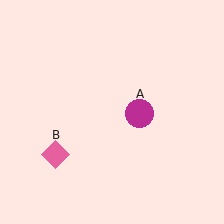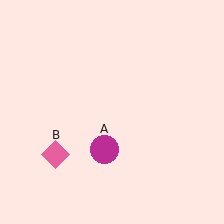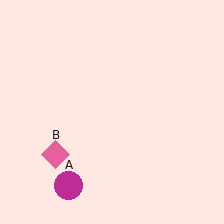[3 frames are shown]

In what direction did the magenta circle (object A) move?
The magenta circle (object A) moved down and to the left.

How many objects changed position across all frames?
1 object changed position: magenta circle (object A).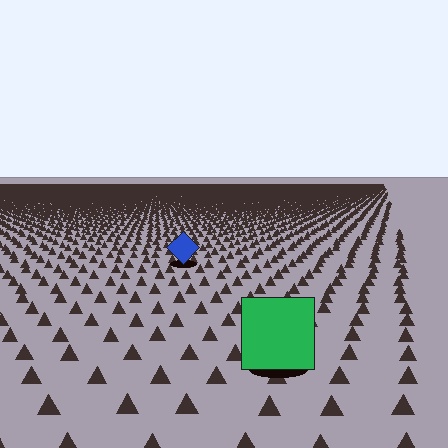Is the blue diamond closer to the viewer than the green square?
No. The green square is closer — you can tell from the texture gradient: the ground texture is coarser near it.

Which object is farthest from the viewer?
The blue diamond is farthest from the viewer. It appears smaller and the ground texture around it is denser.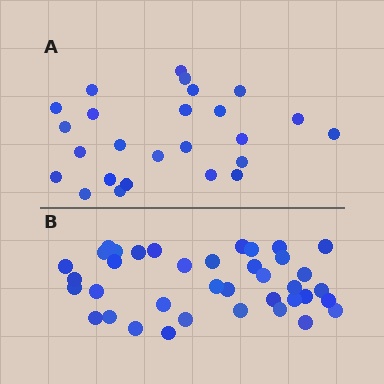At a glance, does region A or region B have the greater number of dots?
Region B (the bottom region) has more dots.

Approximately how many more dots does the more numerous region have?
Region B has approximately 15 more dots than region A.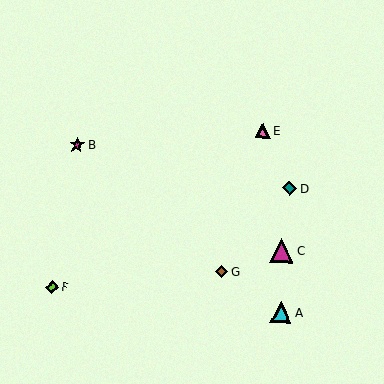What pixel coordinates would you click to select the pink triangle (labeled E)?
Click at (263, 131) to select the pink triangle E.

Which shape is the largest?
The magenta triangle (labeled C) is the largest.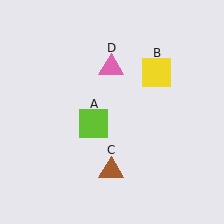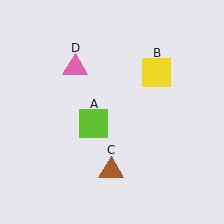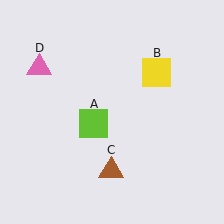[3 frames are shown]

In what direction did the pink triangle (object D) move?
The pink triangle (object D) moved left.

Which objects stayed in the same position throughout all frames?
Lime square (object A) and yellow square (object B) and brown triangle (object C) remained stationary.